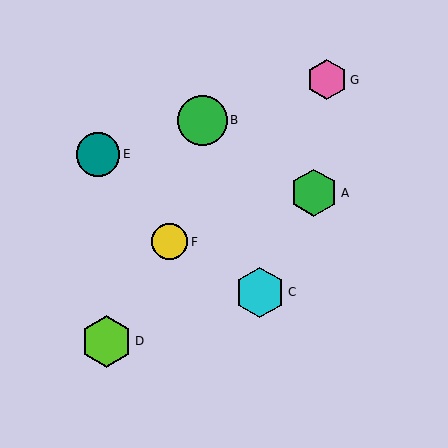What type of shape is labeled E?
Shape E is a teal circle.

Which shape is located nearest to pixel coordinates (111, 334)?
The lime hexagon (labeled D) at (106, 341) is nearest to that location.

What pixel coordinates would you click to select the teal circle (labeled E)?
Click at (98, 154) to select the teal circle E.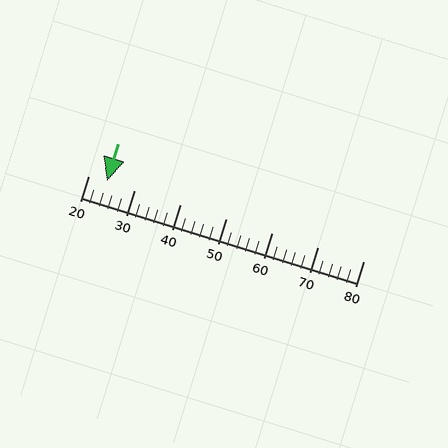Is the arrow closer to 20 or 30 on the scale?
The arrow is closer to 20.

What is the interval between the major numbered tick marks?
The major tick marks are spaced 10 units apart.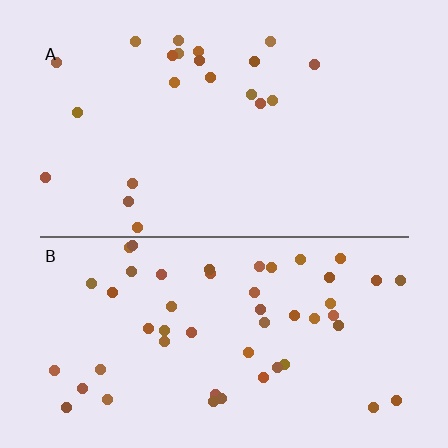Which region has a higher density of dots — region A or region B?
B (the bottom).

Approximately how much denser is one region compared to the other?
Approximately 2.4× — region B over region A.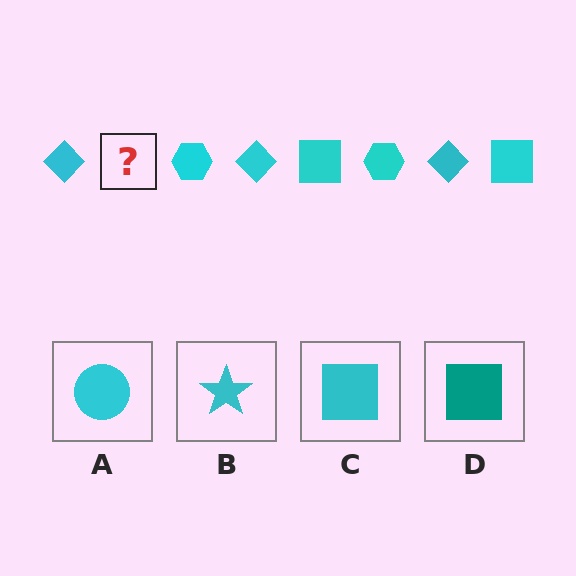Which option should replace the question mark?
Option C.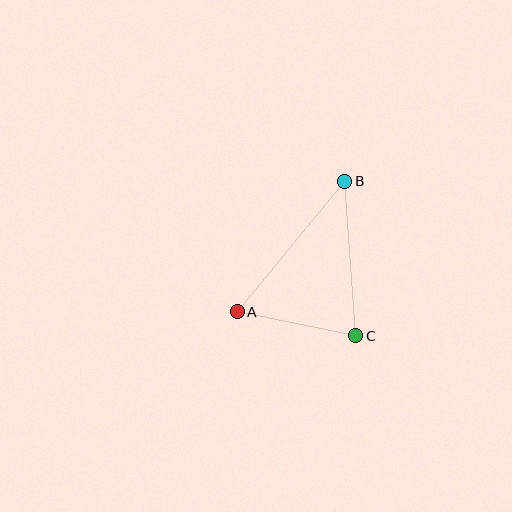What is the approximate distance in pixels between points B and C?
The distance between B and C is approximately 155 pixels.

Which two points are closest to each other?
Points A and C are closest to each other.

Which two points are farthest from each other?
Points A and B are farthest from each other.